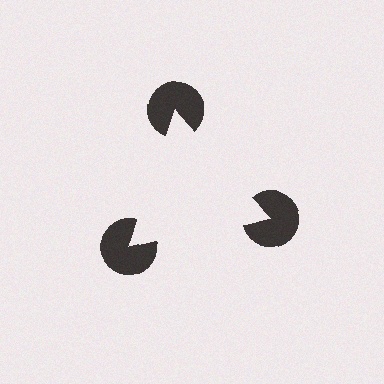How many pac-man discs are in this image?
There are 3 — one at each vertex of the illusory triangle.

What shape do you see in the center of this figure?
An illusory triangle — its edges are inferred from the aligned wedge cuts in the pac-man discs, not physically drawn.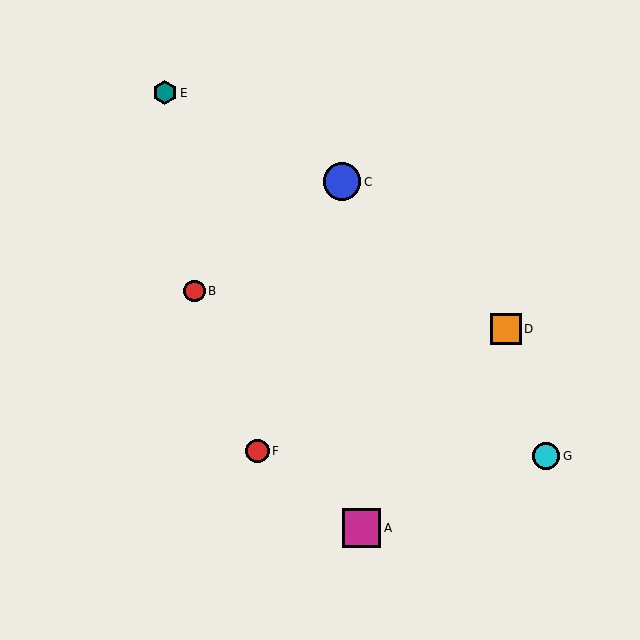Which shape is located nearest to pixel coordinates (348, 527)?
The magenta square (labeled A) at (362, 528) is nearest to that location.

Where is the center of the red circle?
The center of the red circle is at (195, 291).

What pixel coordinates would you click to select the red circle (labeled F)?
Click at (258, 451) to select the red circle F.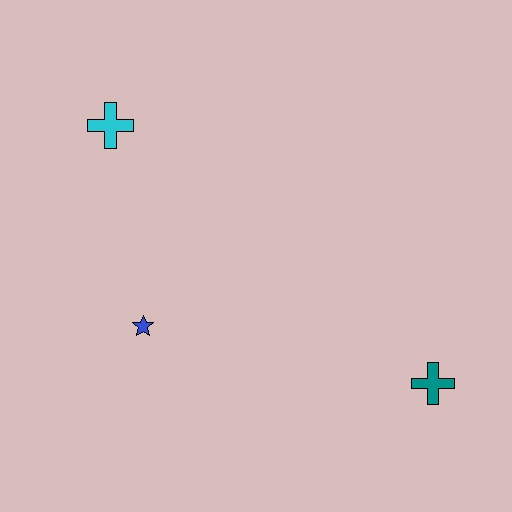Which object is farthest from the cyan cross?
The teal cross is farthest from the cyan cross.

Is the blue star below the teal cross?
No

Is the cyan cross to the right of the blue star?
No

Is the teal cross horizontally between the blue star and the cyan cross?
No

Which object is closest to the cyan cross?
The blue star is closest to the cyan cross.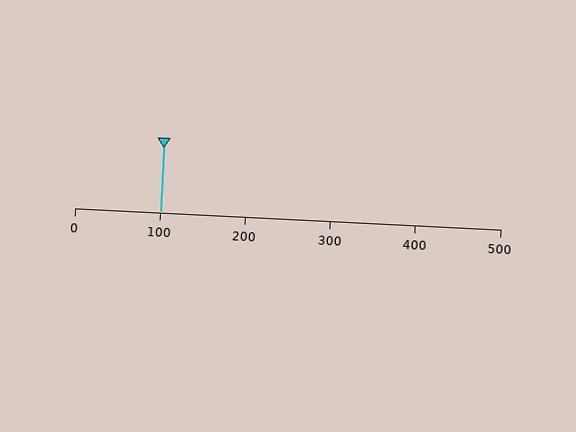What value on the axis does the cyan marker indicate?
The marker indicates approximately 100.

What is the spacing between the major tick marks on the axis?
The major ticks are spaced 100 apart.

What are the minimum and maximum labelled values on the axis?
The axis runs from 0 to 500.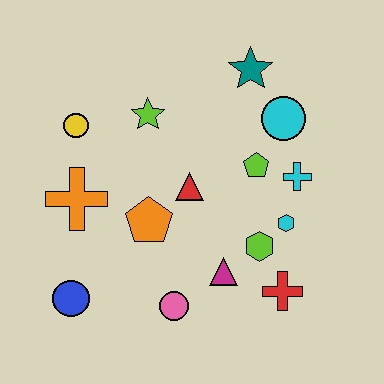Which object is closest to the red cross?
The lime hexagon is closest to the red cross.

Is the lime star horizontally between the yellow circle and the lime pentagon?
Yes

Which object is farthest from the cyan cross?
The blue circle is farthest from the cyan cross.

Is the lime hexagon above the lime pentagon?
No